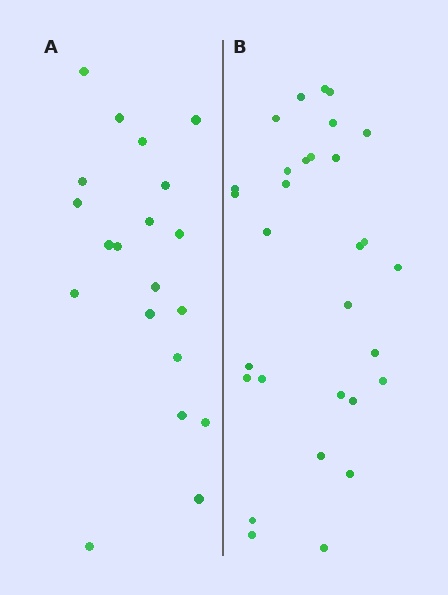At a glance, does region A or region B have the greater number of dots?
Region B (the right region) has more dots.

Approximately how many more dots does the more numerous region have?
Region B has roughly 10 or so more dots than region A.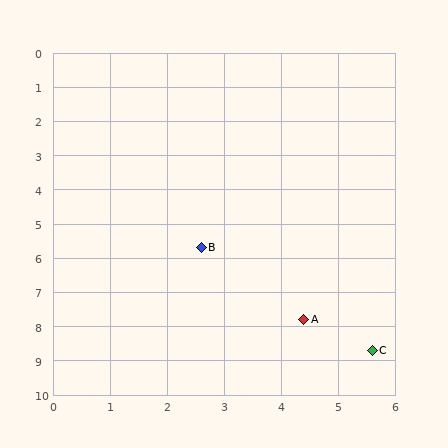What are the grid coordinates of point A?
Point A is at approximately (4.4, 7.8).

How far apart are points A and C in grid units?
Points A and C are about 1.5 grid units apart.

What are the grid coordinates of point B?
Point B is at approximately (2.6, 5.7).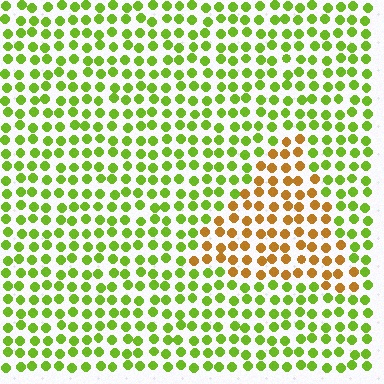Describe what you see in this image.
The image is filled with small lime elements in a uniform arrangement. A triangle-shaped region is visible where the elements are tinted to a slightly different hue, forming a subtle color boundary.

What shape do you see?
I see a triangle.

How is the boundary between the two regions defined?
The boundary is defined purely by a slight shift in hue (about 57 degrees). Spacing, size, and orientation are identical on both sides.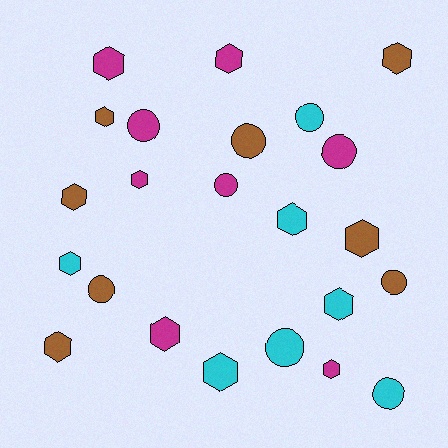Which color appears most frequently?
Magenta, with 8 objects.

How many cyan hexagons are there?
There are 4 cyan hexagons.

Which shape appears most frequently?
Hexagon, with 14 objects.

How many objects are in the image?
There are 23 objects.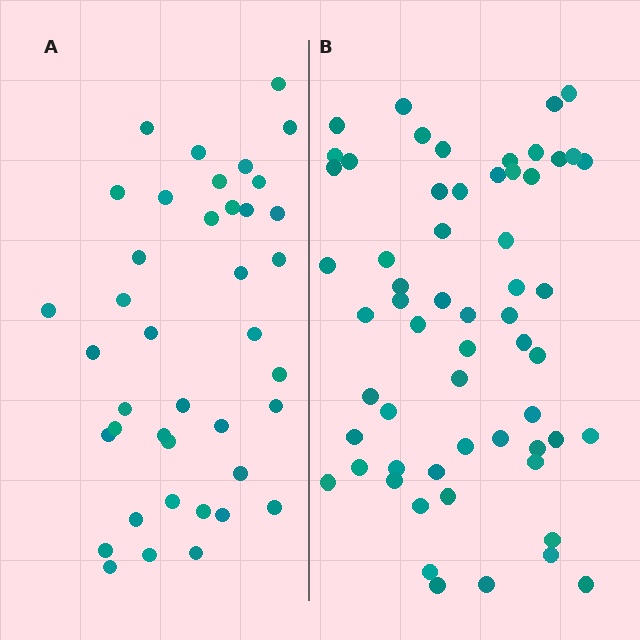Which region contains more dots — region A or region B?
Region B (the right region) has more dots.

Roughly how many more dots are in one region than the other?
Region B has approximately 20 more dots than region A.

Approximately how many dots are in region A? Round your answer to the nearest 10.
About 40 dots.